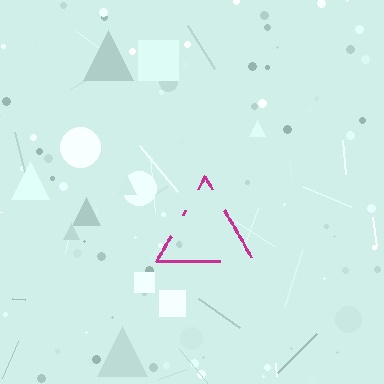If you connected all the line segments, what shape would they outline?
They would outline a triangle.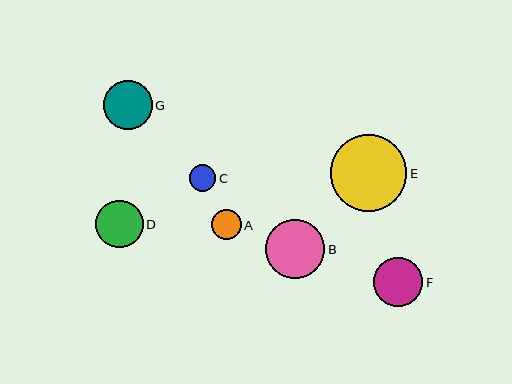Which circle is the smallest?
Circle C is the smallest with a size of approximately 26 pixels.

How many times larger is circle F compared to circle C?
Circle F is approximately 1.9 times the size of circle C.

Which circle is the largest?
Circle E is the largest with a size of approximately 77 pixels.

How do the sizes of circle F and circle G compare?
Circle F and circle G are approximately the same size.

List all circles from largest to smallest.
From largest to smallest: E, B, F, G, D, A, C.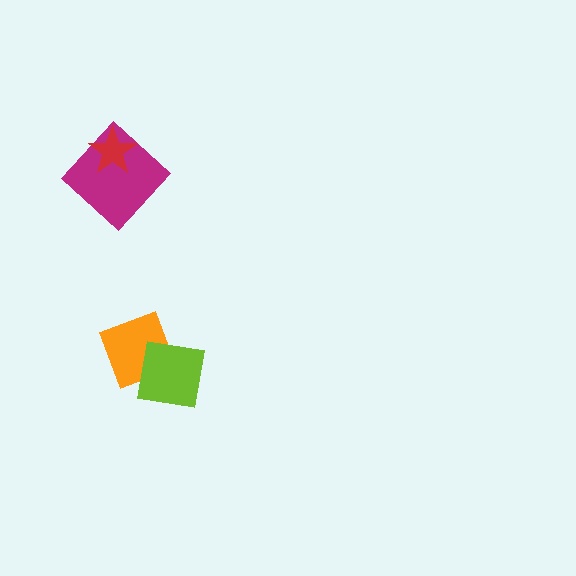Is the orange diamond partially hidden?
Yes, it is partially covered by another shape.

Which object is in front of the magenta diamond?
The red star is in front of the magenta diamond.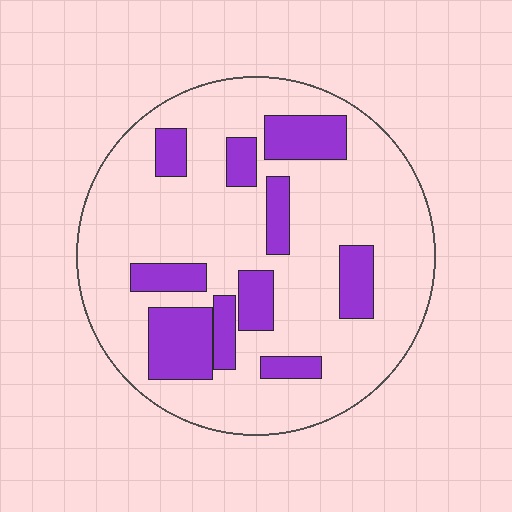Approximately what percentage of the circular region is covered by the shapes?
Approximately 25%.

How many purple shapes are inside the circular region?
10.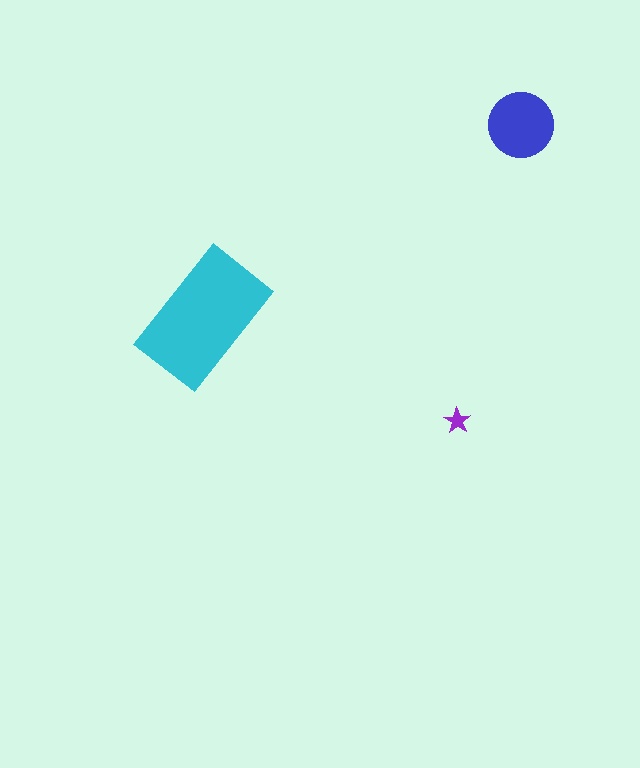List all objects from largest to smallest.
The cyan rectangle, the blue circle, the purple star.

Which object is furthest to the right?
The blue circle is rightmost.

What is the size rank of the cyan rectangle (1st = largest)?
1st.